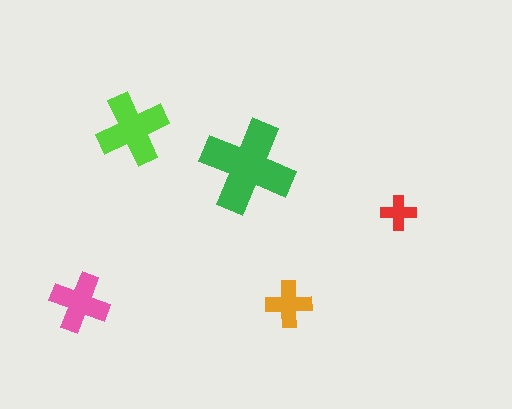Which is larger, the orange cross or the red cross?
The orange one.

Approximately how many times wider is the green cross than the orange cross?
About 2 times wider.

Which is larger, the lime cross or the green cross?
The green one.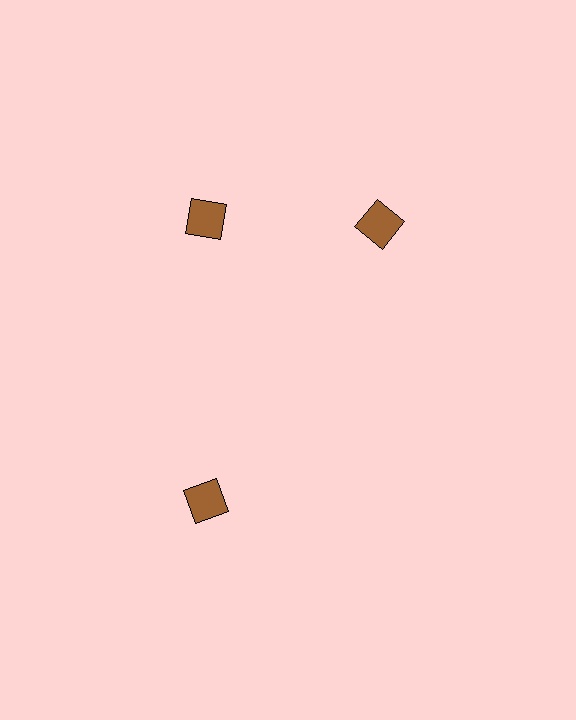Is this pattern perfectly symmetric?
No. The 3 brown squares are arranged in a ring, but one element near the 3 o'clock position is rotated out of alignment along the ring, breaking the 3-fold rotational symmetry.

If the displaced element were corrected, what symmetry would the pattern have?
It would have 3-fold rotational symmetry — the pattern would map onto itself every 120 degrees.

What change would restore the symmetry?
The symmetry would be restored by rotating it back into even spacing with its neighbors so that all 3 squares sit at equal angles and equal distance from the center.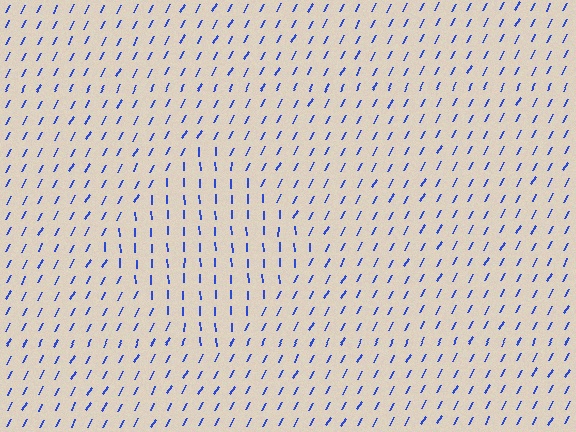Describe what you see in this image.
The image is filled with small blue line segments. A diamond region in the image has lines oriented differently from the surrounding lines, creating a visible texture boundary.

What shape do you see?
I see a diamond.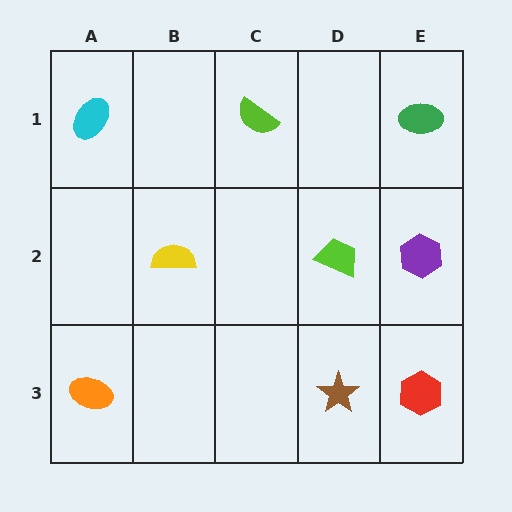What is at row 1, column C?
A lime semicircle.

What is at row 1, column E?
A green ellipse.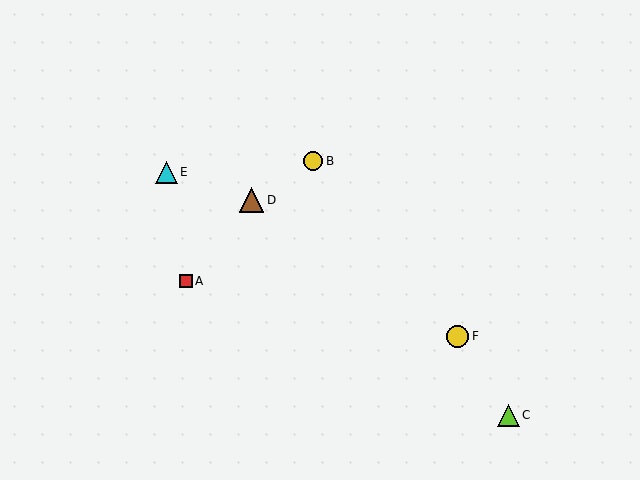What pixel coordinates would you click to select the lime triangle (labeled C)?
Click at (509, 415) to select the lime triangle C.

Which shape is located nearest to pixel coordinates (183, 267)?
The red square (labeled A) at (186, 281) is nearest to that location.